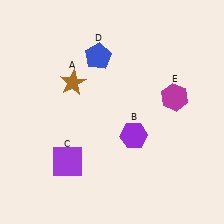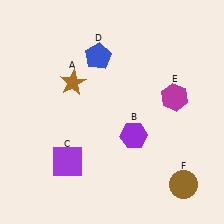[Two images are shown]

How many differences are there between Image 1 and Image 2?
There is 1 difference between the two images.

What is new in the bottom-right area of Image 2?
A brown circle (F) was added in the bottom-right area of Image 2.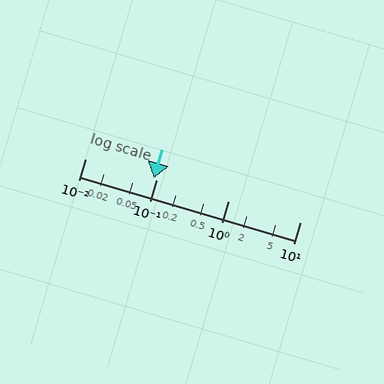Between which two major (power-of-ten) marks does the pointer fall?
The pointer is between 0.01 and 0.1.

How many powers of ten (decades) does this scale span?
The scale spans 3 decades, from 0.01 to 10.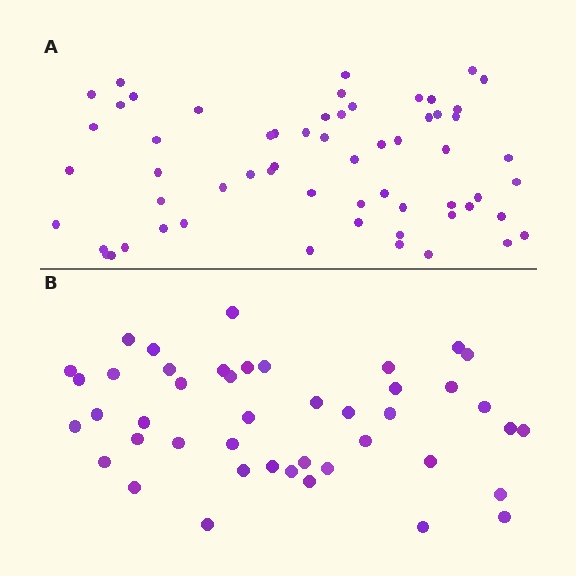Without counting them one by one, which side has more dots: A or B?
Region A (the top region) has more dots.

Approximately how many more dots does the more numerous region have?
Region A has approximately 15 more dots than region B.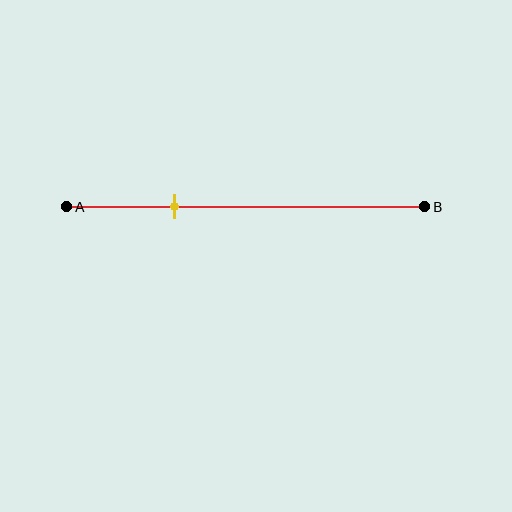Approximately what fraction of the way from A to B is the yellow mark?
The yellow mark is approximately 30% of the way from A to B.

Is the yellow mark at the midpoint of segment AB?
No, the mark is at about 30% from A, not at the 50% midpoint.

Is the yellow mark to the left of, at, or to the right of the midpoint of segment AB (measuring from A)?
The yellow mark is to the left of the midpoint of segment AB.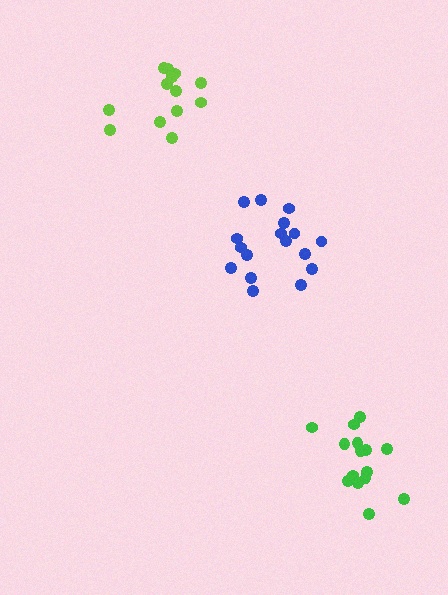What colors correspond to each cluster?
The clusters are colored: blue, lime, green.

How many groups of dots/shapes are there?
There are 3 groups.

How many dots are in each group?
Group 1: 17 dots, Group 2: 13 dots, Group 3: 15 dots (45 total).